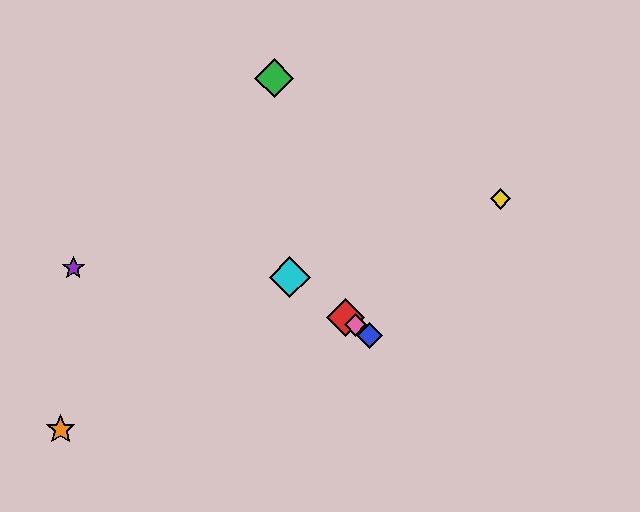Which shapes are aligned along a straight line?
The red diamond, the blue diamond, the cyan diamond, the pink diamond are aligned along a straight line.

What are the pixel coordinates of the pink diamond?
The pink diamond is at (355, 325).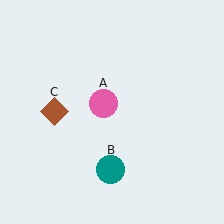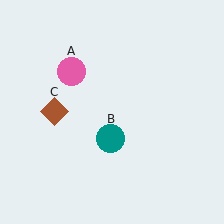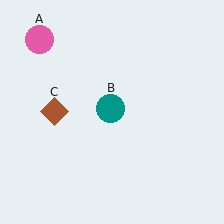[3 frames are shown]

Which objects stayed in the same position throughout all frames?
Brown diamond (object C) remained stationary.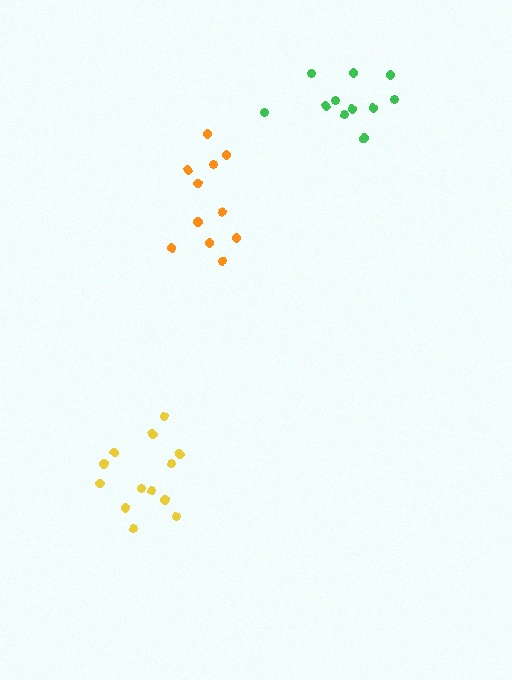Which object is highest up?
The green cluster is topmost.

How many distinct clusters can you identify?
There are 3 distinct clusters.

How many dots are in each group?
Group 1: 11 dots, Group 2: 13 dots, Group 3: 11 dots (35 total).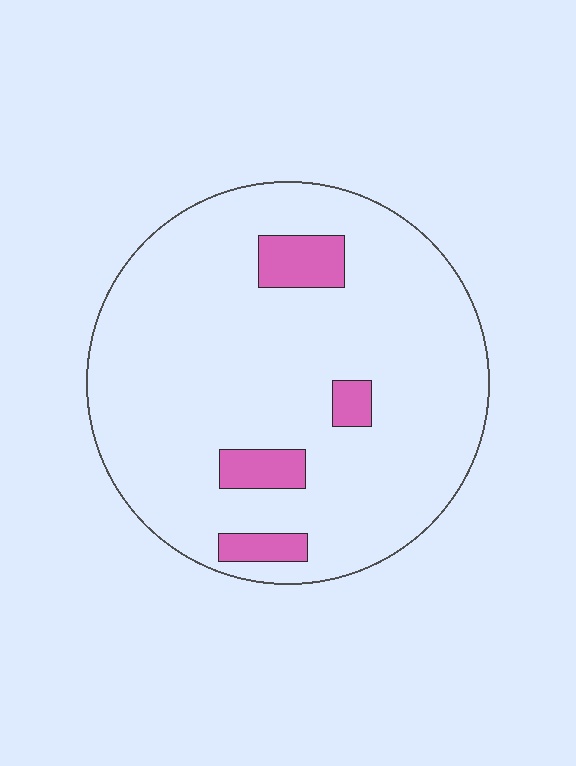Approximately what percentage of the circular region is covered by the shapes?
Approximately 10%.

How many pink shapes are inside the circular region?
4.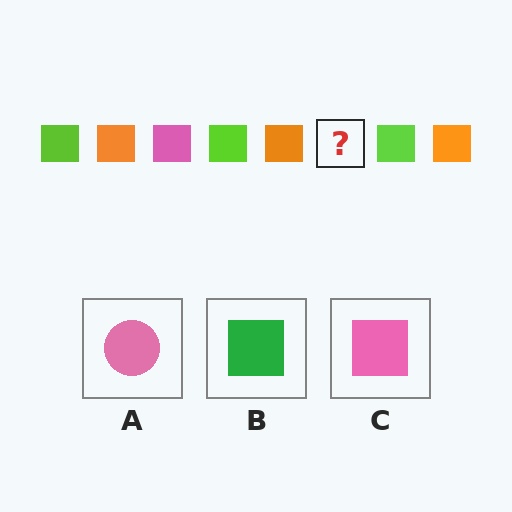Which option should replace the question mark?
Option C.